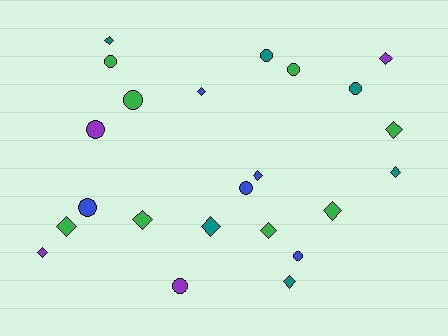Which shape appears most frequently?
Diamond, with 13 objects.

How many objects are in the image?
There are 23 objects.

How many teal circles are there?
There are 2 teal circles.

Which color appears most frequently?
Green, with 8 objects.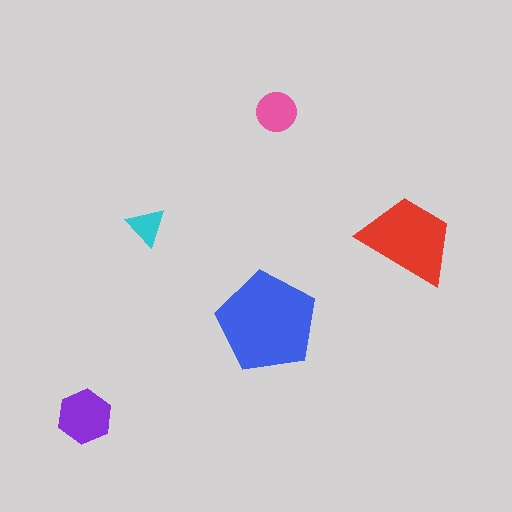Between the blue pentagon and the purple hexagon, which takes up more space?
The blue pentagon.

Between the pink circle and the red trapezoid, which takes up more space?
The red trapezoid.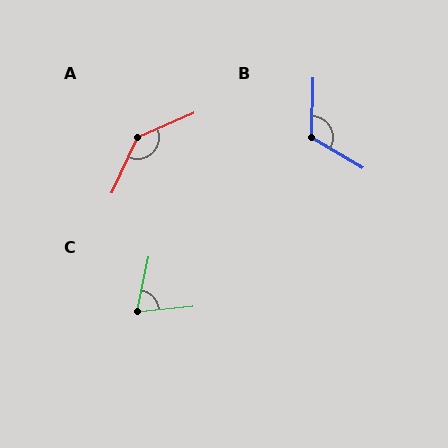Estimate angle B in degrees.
Approximately 119 degrees.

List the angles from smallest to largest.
C (72°), B (119°), A (138°).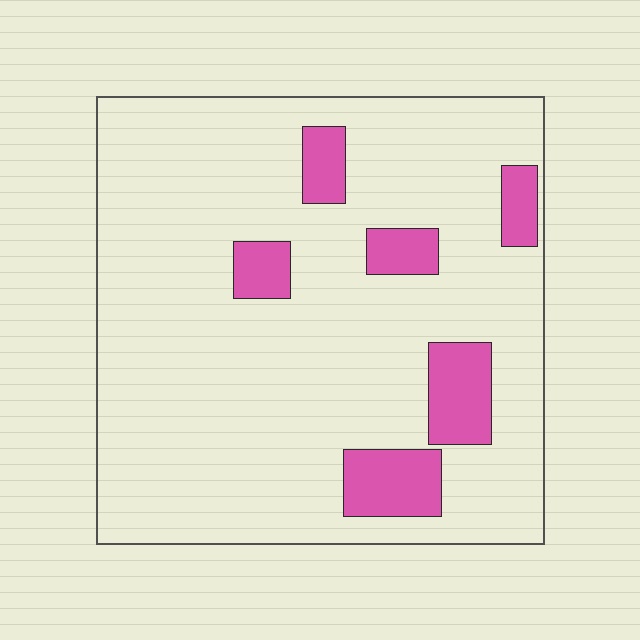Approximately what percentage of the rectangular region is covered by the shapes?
Approximately 15%.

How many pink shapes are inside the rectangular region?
6.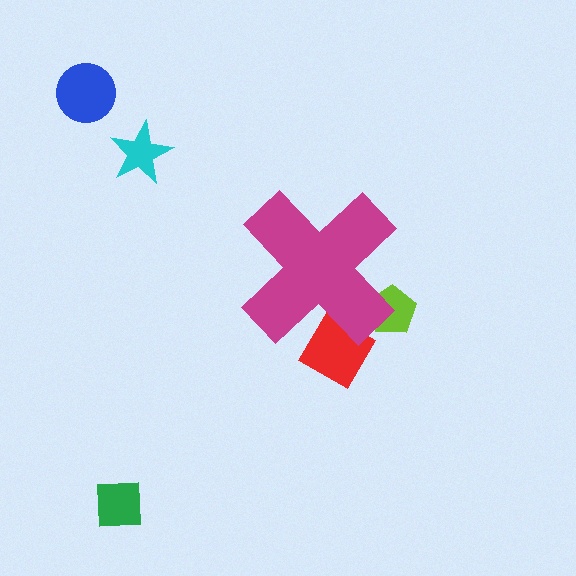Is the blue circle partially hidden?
No, the blue circle is fully visible.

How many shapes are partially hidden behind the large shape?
2 shapes are partially hidden.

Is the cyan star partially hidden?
No, the cyan star is fully visible.